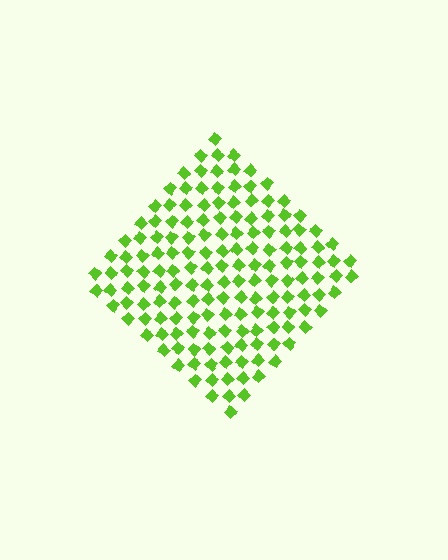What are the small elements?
The small elements are diamonds.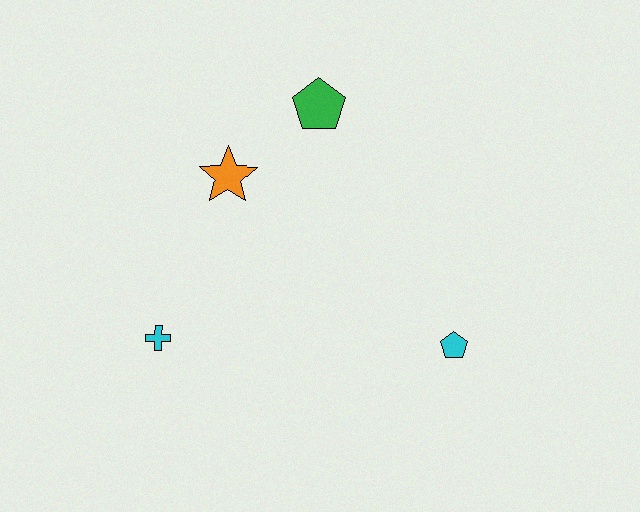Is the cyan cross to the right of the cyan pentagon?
No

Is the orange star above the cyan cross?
Yes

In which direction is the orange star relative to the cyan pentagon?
The orange star is to the left of the cyan pentagon.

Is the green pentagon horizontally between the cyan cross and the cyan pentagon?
Yes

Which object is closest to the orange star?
The green pentagon is closest to the orange star.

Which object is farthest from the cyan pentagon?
The cyan cross is farthest from the cyan pentagon.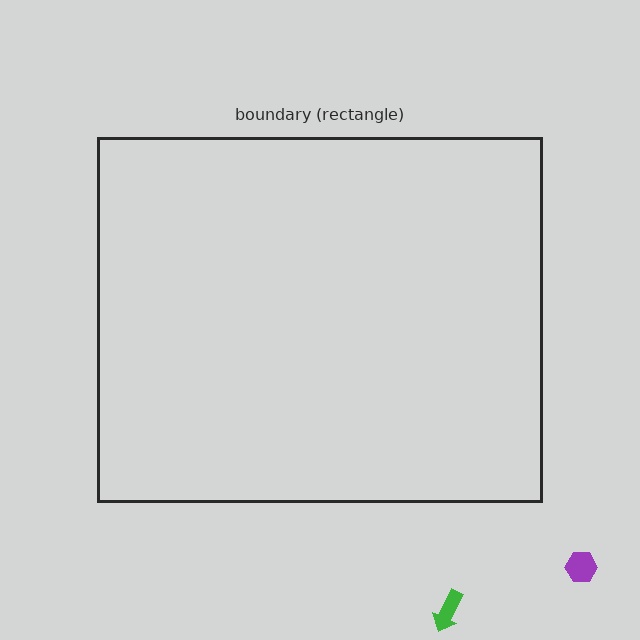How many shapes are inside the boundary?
0 inside, 2 outside.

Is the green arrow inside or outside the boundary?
Outside.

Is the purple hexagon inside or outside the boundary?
Outside.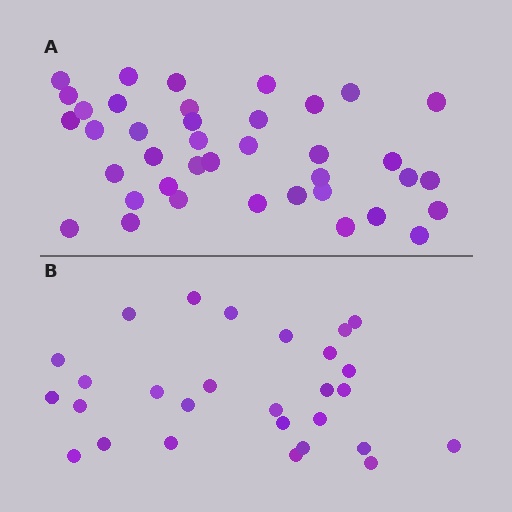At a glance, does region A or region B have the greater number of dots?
Region A (the top region) has more dots.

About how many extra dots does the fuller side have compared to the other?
Region A has roughly 12 or so more dots than region B.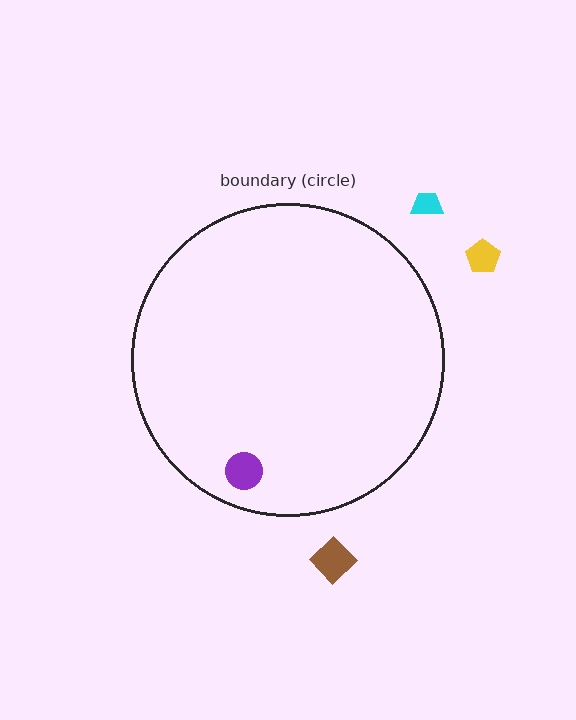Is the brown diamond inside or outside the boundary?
Outside.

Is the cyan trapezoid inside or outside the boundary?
Outside.